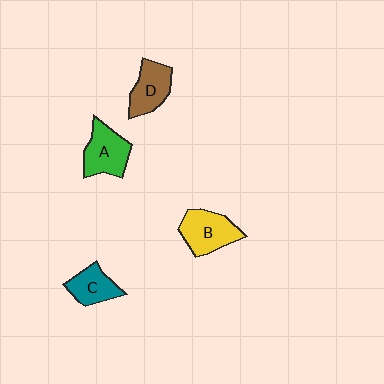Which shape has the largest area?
Shape B (yellow).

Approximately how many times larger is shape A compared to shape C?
Approximately 1.3 times.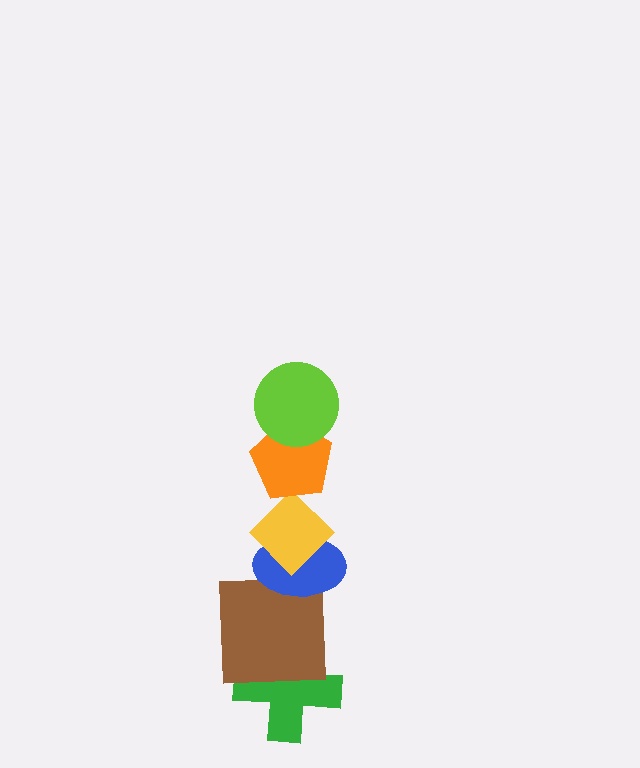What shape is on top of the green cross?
The brown square is on top of the green cross.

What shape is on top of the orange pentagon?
The lime circle is on top of the orange pentagon.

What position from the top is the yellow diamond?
The yellow diamond is 3rd from the top.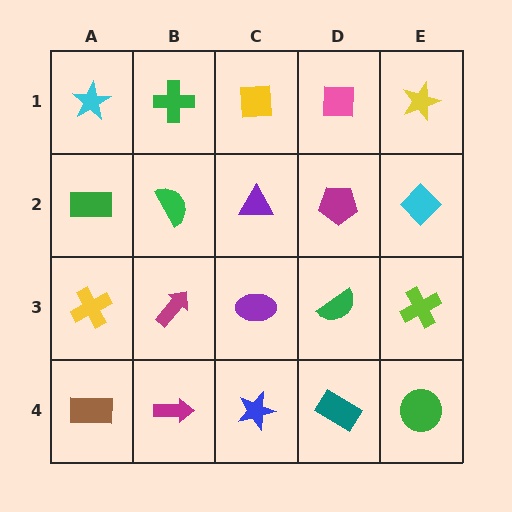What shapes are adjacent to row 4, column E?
A lime cross (row 3, column E), a teal rectangle (row 4, column D).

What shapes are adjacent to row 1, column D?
A magenta pentagon (row 2, column D), a yellow square (row 1, column C), a yellow star (row 1, column E).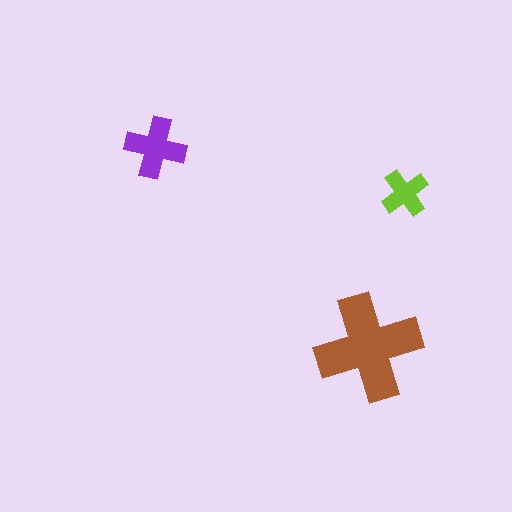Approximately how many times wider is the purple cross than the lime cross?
About 1.5 times wider.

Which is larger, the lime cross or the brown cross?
The brown one.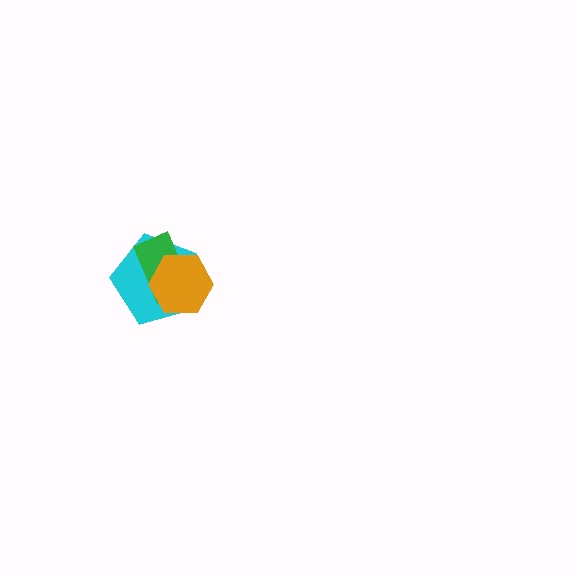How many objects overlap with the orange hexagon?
2 objects overlap with the orange hexagon.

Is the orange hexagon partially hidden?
No, no other shape covers it.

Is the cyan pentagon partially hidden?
Yes, it is partially covered by another shape.